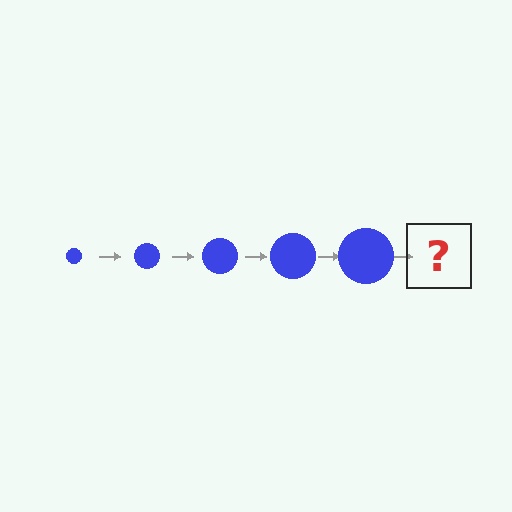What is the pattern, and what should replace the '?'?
The pattern is that the circle gets progressively larger each step. The '?' should be a blue circle, larger than the previous one.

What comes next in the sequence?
The next element should be a blue circle, larger than the previous one.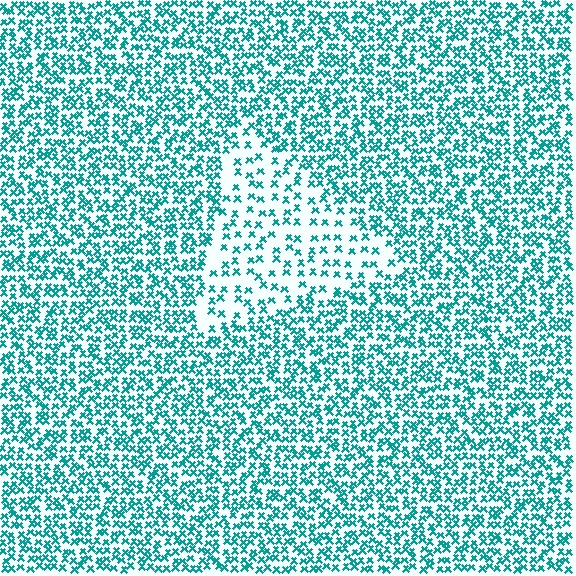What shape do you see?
I see a triangle.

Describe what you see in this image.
The image contains small teal elements arranged at two different densities. A triangle-shaped region is visible where the elements are less densely packed than the surrounding area.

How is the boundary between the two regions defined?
The boundary is defined by a change in element density (approximately 2.2x ratio). All elements are the same color, size, and shape.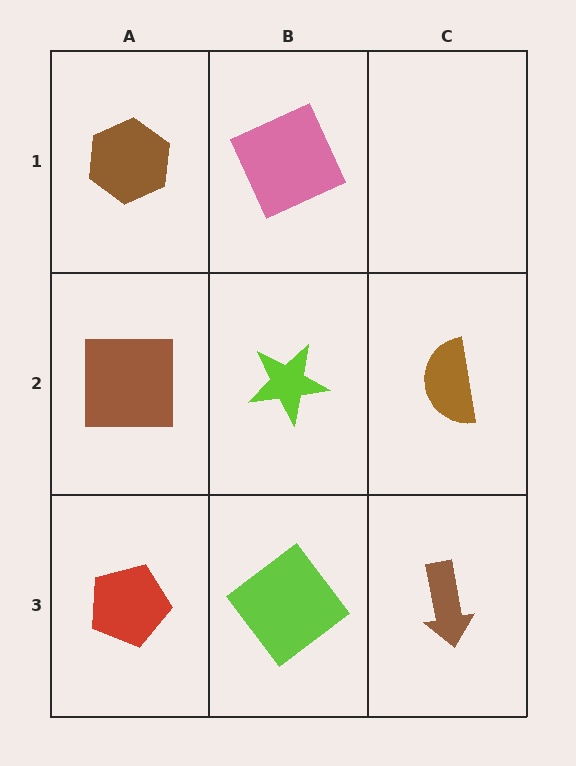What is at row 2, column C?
A brown semicircle.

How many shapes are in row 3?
3 shapes.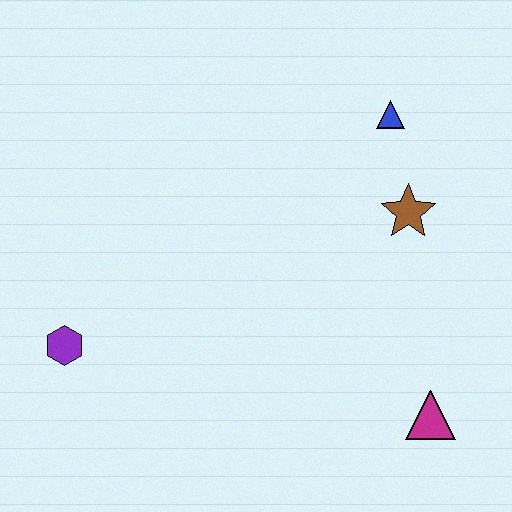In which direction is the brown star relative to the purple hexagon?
The brown star is to the right of the purple hexagon.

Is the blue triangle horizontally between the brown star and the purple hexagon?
Yes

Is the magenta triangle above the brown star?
No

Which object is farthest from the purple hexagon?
The blue triangle is farthest from the purple hexagon.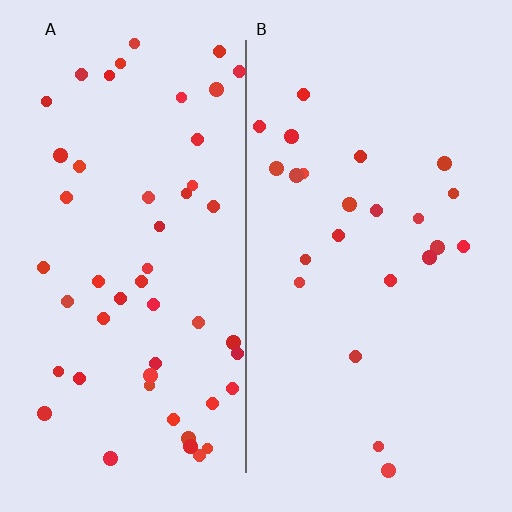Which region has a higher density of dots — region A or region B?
A (the left).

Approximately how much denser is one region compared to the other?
Approximately 2.2× — region A over region B.